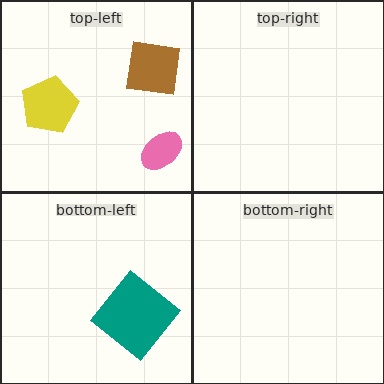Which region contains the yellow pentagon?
The top-left region.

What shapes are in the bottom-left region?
The teal diamond.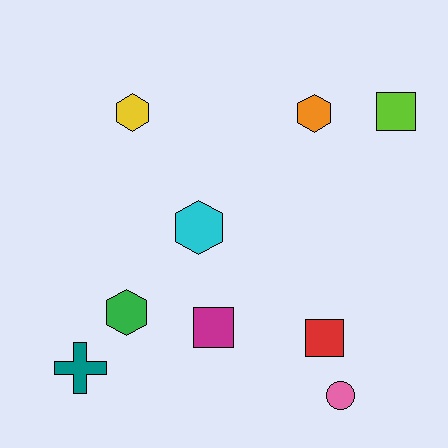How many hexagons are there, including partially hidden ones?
There are 4 hexagons.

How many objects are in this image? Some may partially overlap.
There are 9 objects.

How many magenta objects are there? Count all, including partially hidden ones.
There is 1 magenta object.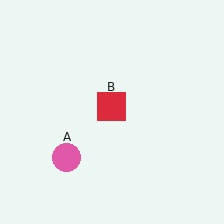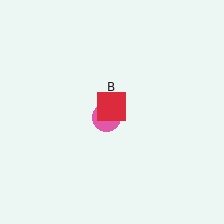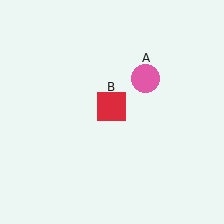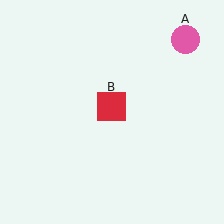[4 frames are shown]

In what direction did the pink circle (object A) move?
The pink circle (object A) moved up and to the right.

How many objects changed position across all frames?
1 object changed position: pink circle (object A).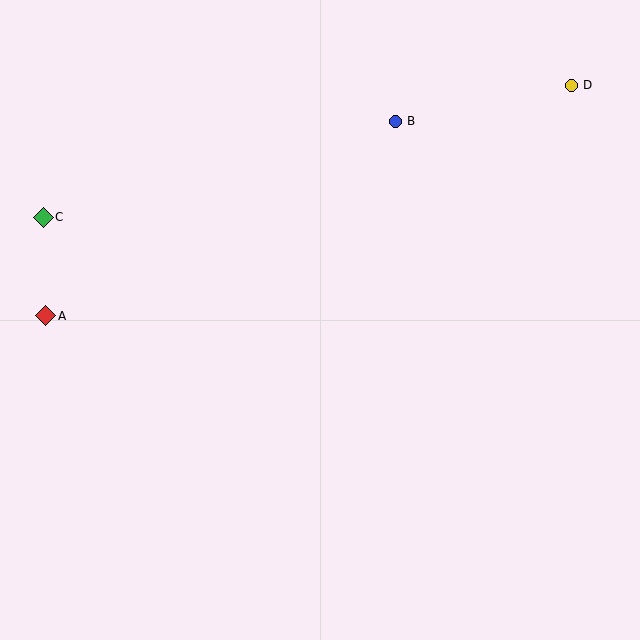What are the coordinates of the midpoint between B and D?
The midpoint between B and D is at (483, 103).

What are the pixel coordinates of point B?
Point B is at (395, 121).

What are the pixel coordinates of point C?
Point C is at (43, 217).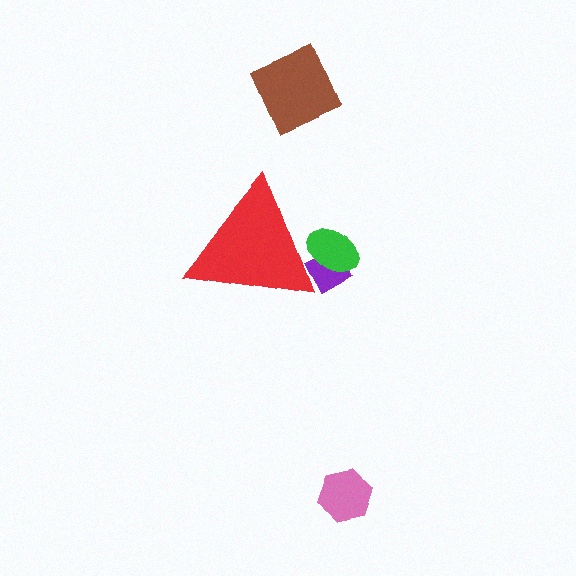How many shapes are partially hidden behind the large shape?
2 shapes are partially hidden.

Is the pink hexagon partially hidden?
No, the pink hexagon is fully visible.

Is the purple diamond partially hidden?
Yes, the purple diamond is partially hidden behind the red triangle.